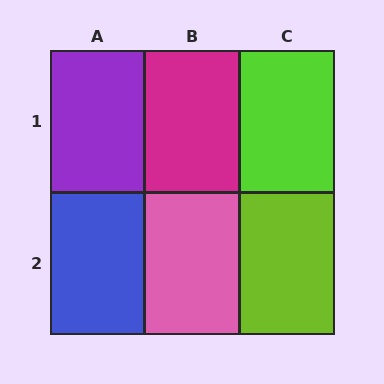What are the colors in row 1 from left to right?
Purple, magenta, lime.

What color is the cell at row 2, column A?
Blue.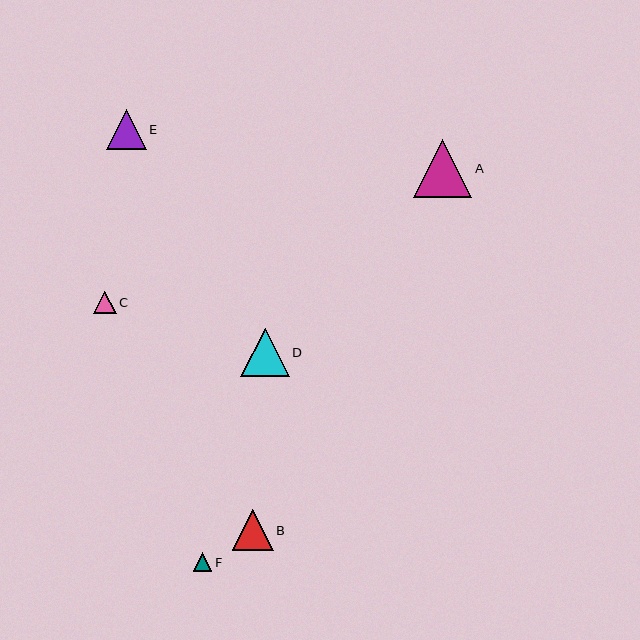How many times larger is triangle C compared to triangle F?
Triangle C is approximately 1.2 times the size of triangle F.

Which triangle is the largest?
Triangle A is the largest with a size of approximately 58 pixels.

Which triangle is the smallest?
Triangle F is the smallest with a size of approximately 18 pixels.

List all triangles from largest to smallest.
From largest to smallest: A, D, B, E, C, F.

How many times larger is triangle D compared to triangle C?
Triangle D is approximately 2.2 times the size of triangle C.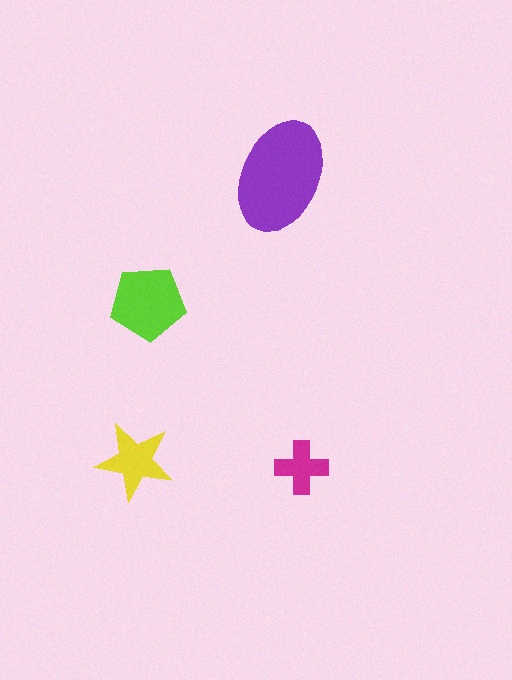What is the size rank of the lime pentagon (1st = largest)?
2nd.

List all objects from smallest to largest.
The magenta cross, the yellow star, the lime pentagon, the purple ellipse.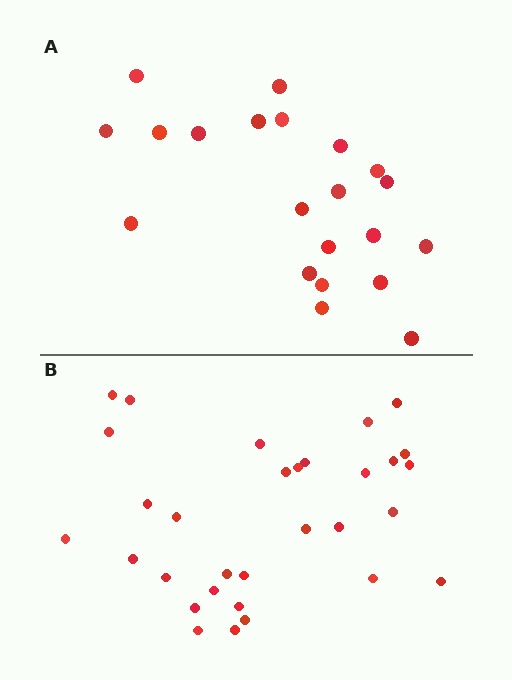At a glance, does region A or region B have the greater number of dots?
Region B (the bottom region) has more dots.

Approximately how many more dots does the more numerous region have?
Region B has roughly 10 or so more dots than region A.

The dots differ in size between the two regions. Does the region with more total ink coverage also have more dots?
No. Region A has more total ink coverage because its dots are larger, but region B actually contains more individual dots. Total area can be misleading — the number of items is what matters here.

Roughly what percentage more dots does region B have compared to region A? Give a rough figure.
About 50% more.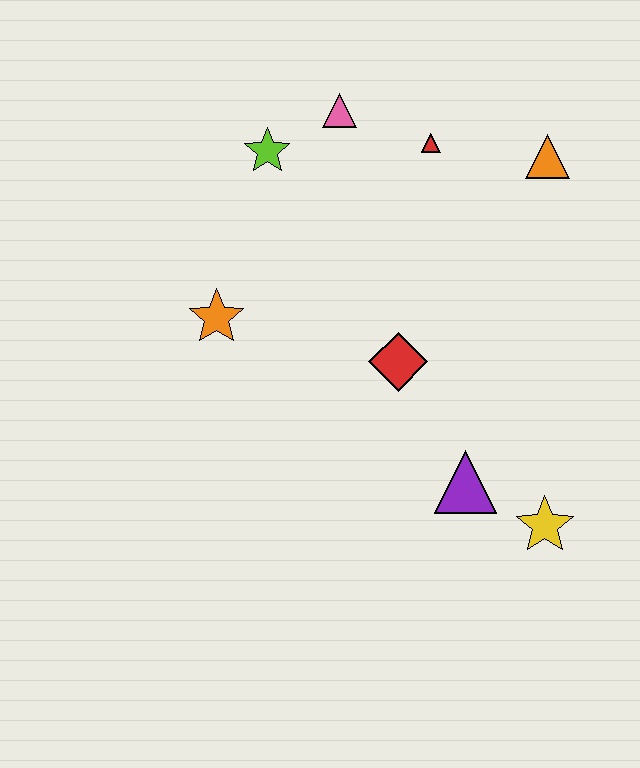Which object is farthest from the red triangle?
The yellow star is farthest from the red triangle.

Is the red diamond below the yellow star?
No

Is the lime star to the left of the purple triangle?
Yes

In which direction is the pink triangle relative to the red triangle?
The pink triangle is to the left of the red triangle.